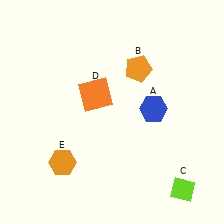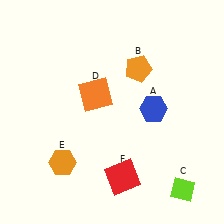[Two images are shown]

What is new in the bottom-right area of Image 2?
A red square (F) was added in the bottom-right area of Image 2.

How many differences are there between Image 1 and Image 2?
There is 1 difference between the two images.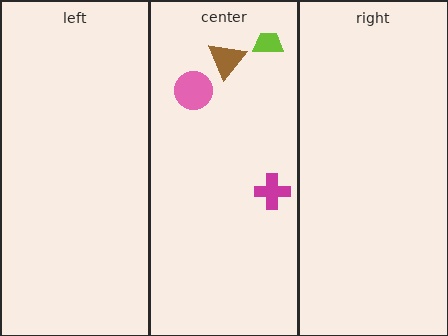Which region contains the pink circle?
The center region.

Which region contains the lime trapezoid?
The center region.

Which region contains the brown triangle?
The center region.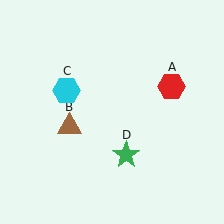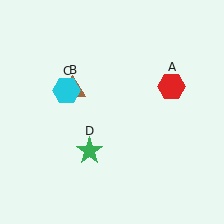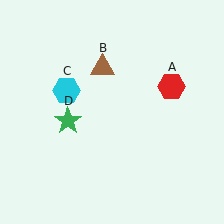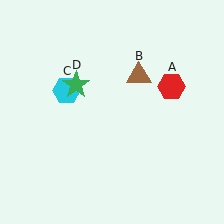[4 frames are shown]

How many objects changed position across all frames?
2 objects changed position: brown triangle (object B), green star (object D).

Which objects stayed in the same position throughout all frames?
Red hexagon (object A) and cyan hexagon (object C) remained stationary.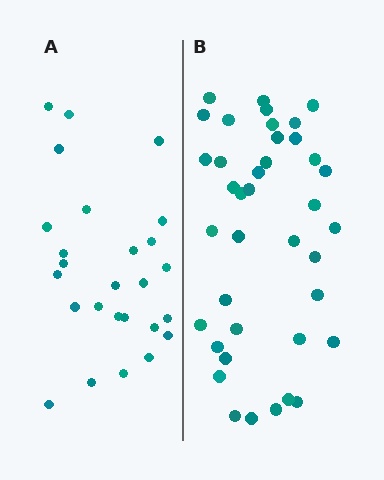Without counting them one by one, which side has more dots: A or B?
Region B (the right region) has more dots.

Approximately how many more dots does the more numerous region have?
Region B has approximately 15 more dots than region A.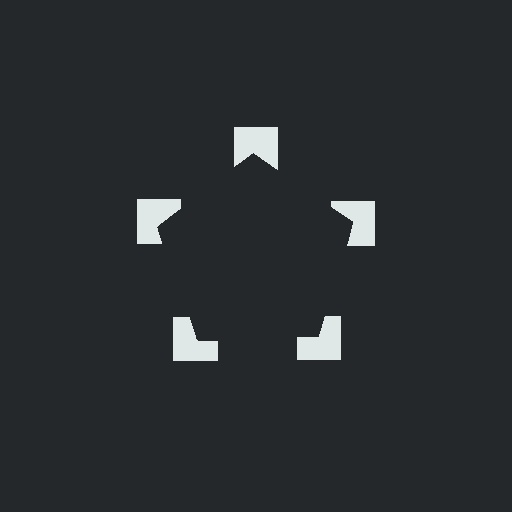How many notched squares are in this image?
There are 5 — one at each vertex of the illusory pentagon.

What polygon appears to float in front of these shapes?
An illusory pentagon — its edges are inferred from the aligned wedge cuts in the notched squares, not physically drawn.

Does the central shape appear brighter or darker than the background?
It typically appears slightly darker than the background, even though no actual brightness change is drawn.